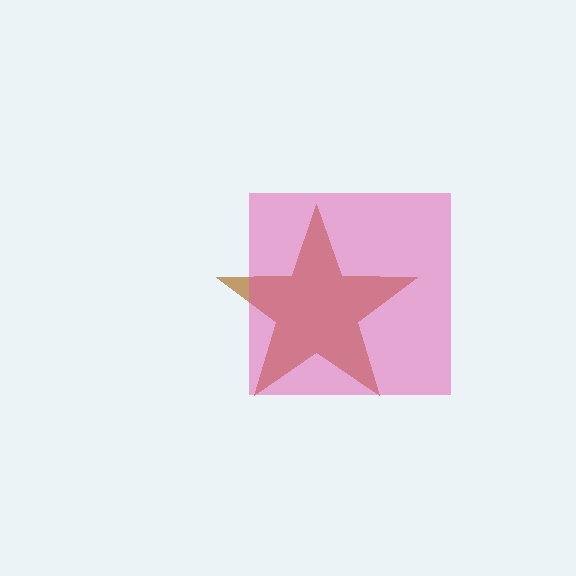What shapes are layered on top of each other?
The layered shapes are: a brown star, a pink square.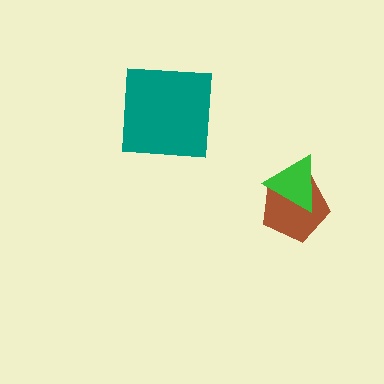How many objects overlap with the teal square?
0 objects overlap with the teal square.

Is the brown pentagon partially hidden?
Yes, it is partially covered by another shape.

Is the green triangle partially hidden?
No, no other shape covers it.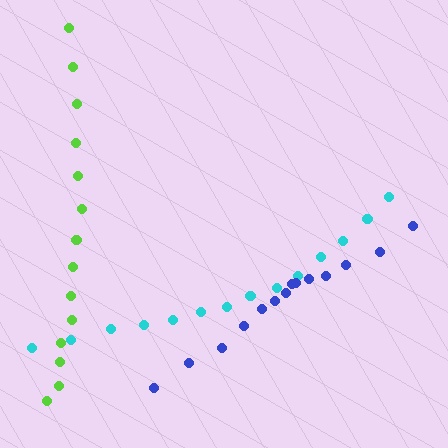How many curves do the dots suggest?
There are 3 distinct paths.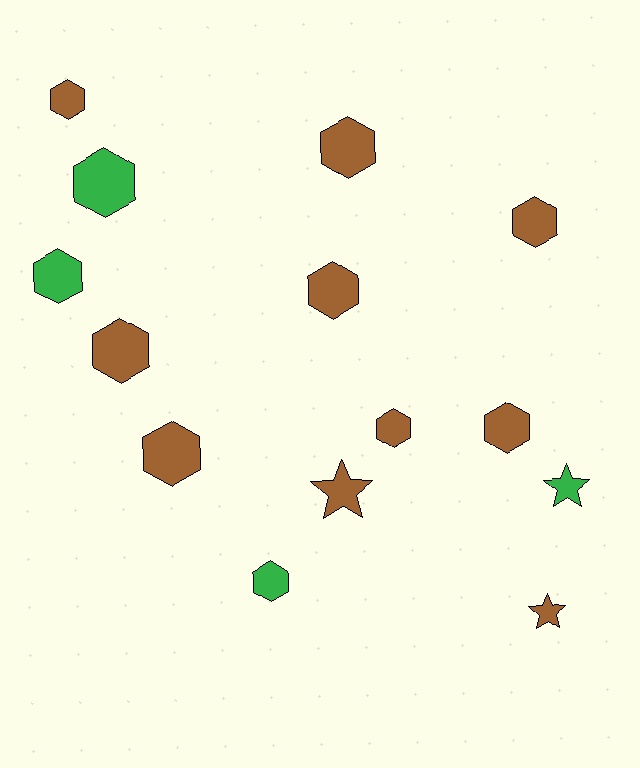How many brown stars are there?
There are 2 brown stars.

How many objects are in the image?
There are 14 objects.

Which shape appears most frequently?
Hexagon, with 11 objects.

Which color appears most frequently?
Brown, with 10 objects.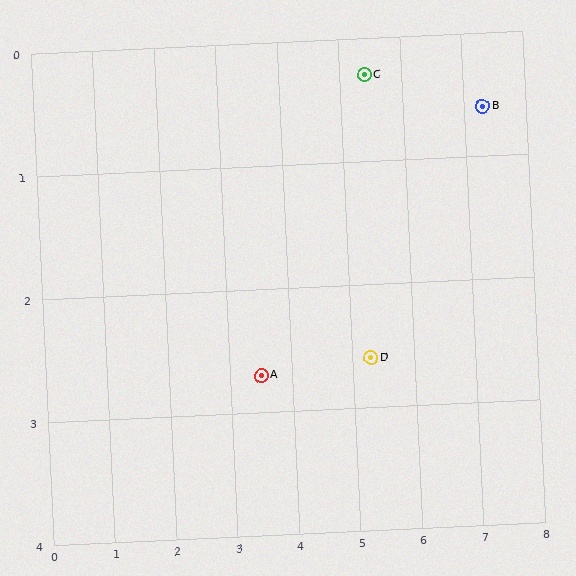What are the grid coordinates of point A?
Point A is at approximately (3.5, 2.7).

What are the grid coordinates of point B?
Point B is at approximately (7.3, 0.6).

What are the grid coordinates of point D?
Point D is at approximately (5.3, 2.6).